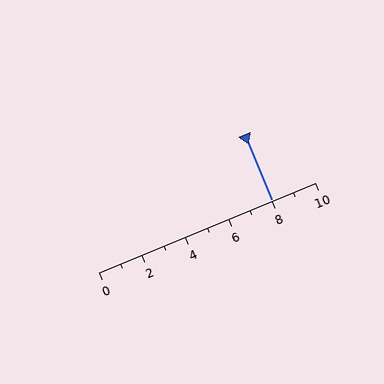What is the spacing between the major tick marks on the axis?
The major ticks are spaced 2 apart.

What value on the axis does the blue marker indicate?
The marker indicates approximately 8.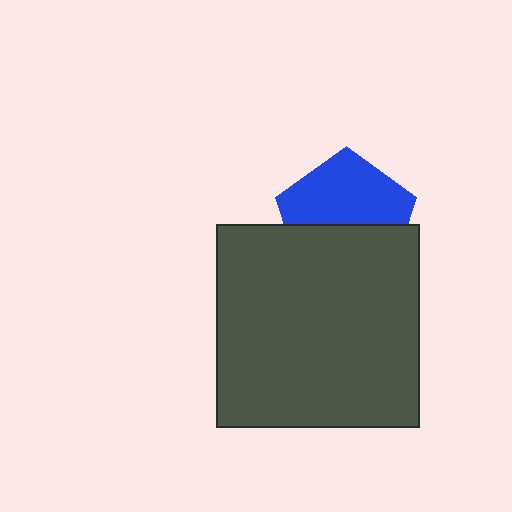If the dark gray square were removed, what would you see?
You would see the complete blue pentagon.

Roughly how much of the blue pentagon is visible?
About half of it is visible (roughly 54%).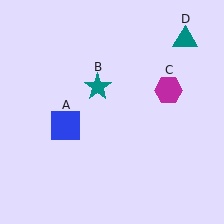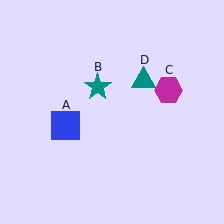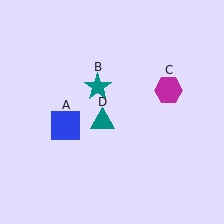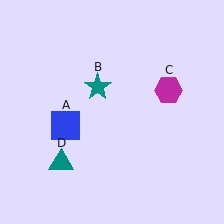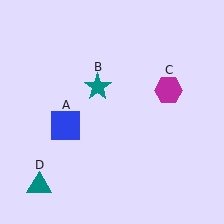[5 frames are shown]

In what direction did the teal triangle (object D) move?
The teal triangle (object D) moved down and to the left.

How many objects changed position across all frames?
1 object changed position: teal triangle (object D).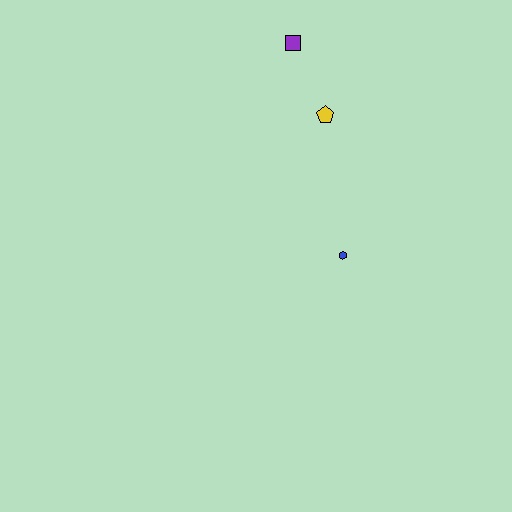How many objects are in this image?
There are 3 objects.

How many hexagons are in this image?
There is 1 hexagon.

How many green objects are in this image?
There are no green objects.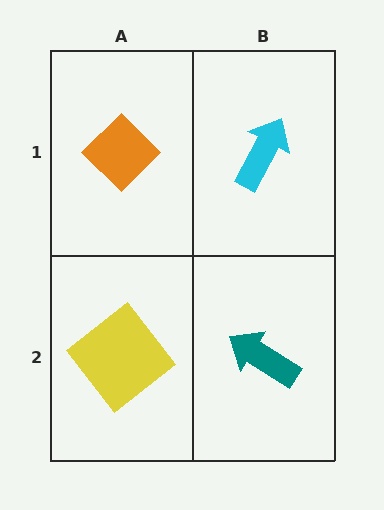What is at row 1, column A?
An orange diamond.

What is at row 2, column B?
A teal arrow.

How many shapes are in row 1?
2 shapes.